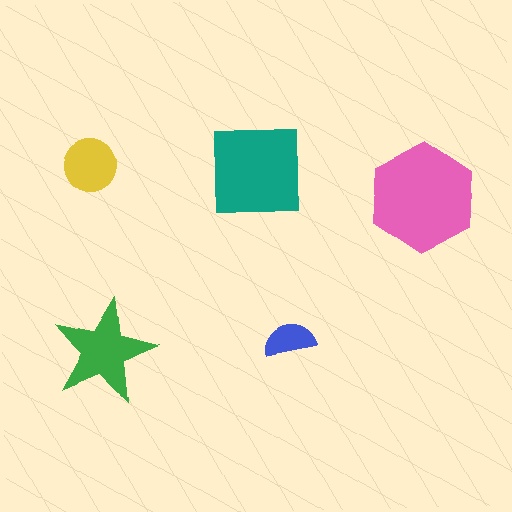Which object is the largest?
The pink hexagon.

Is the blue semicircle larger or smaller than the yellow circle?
Smaller.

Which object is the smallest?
The blue semicircle.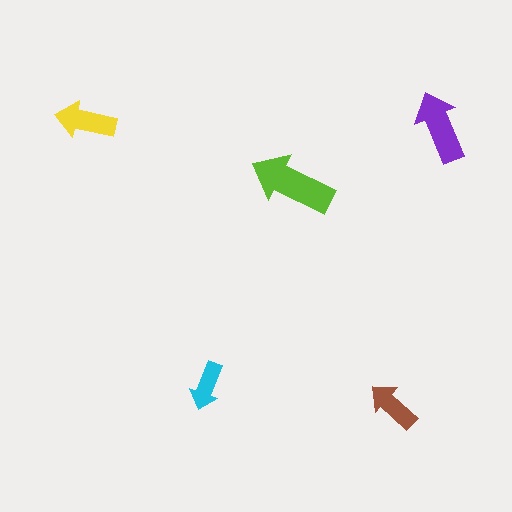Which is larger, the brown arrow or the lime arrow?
The lime one.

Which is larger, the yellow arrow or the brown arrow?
The yellow one.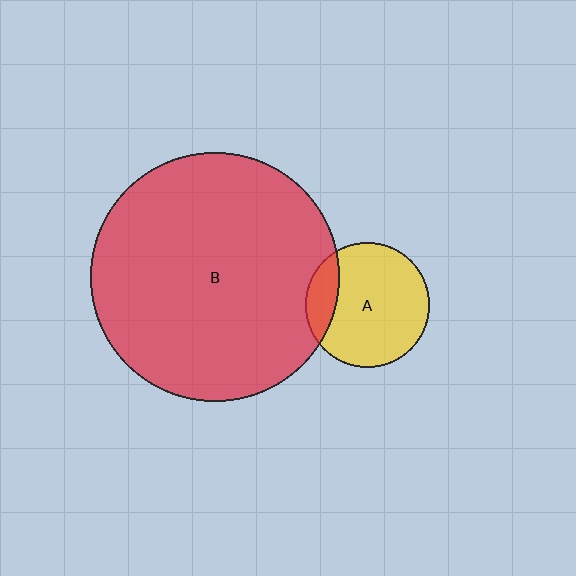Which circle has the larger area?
Circle B (red).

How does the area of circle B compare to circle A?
Approximately 4.0 times.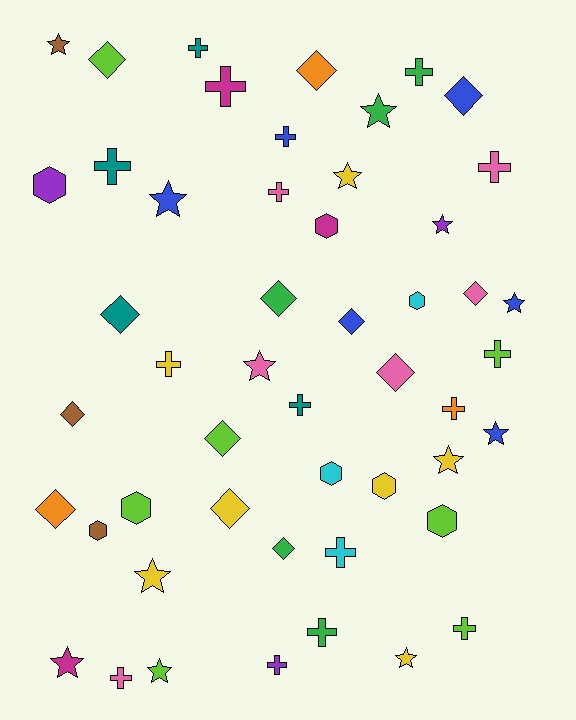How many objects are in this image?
There are 50 objects.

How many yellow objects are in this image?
There are 7 yellow objects.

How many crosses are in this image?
There are 16 crosses.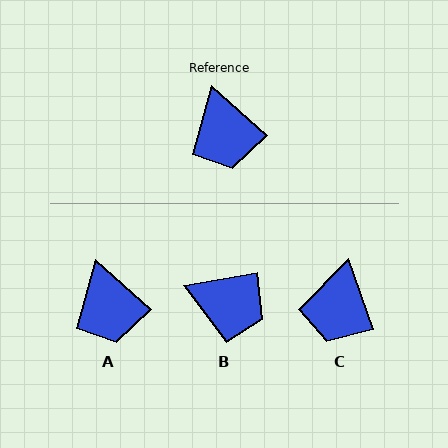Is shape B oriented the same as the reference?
No, it is off by about 52 degrees.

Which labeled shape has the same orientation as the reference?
A.